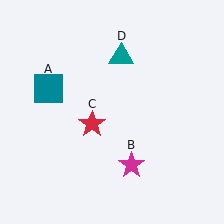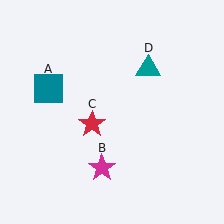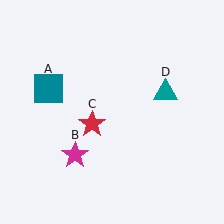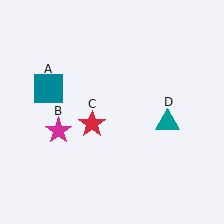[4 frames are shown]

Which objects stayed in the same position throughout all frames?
Teal square (object A) and red star (object C) remained stationary.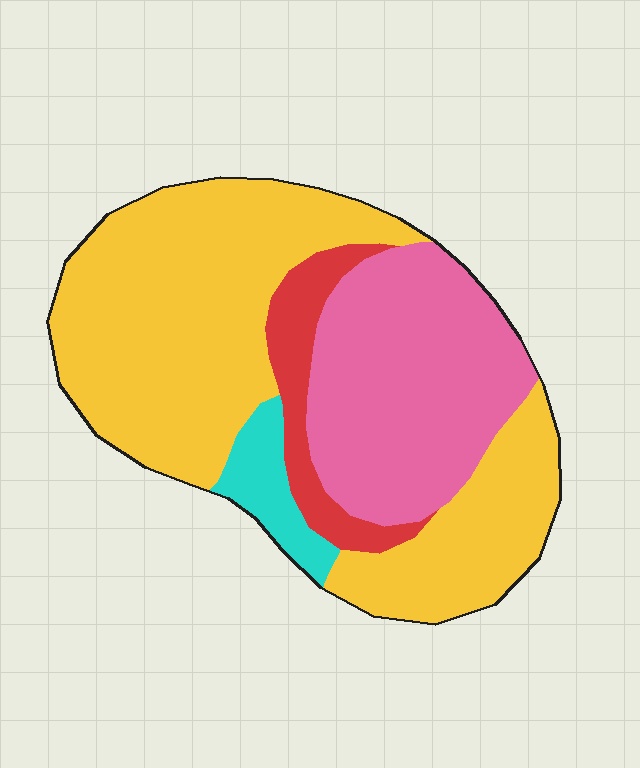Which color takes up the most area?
Yellow, at roughly 55%.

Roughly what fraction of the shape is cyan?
Cyan covers around 5% of the shape.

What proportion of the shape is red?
Red covers roughly 10% of the shape.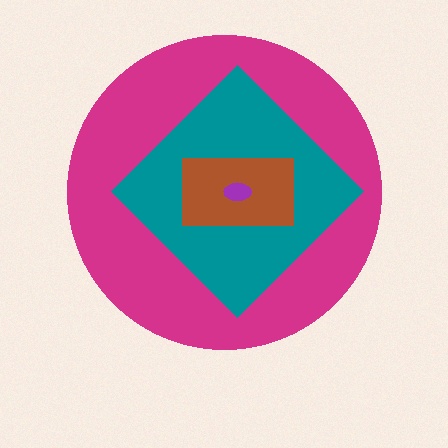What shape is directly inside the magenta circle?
The teal diamond.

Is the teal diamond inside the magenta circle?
Yes.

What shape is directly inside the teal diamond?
The brown rectangle.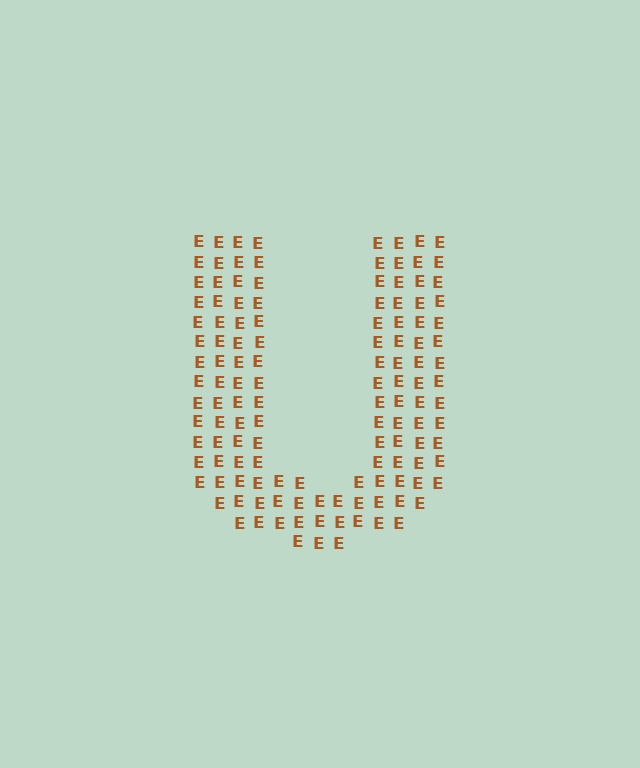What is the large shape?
The large shape is the letter U.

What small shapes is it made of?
It is made of small letter E's.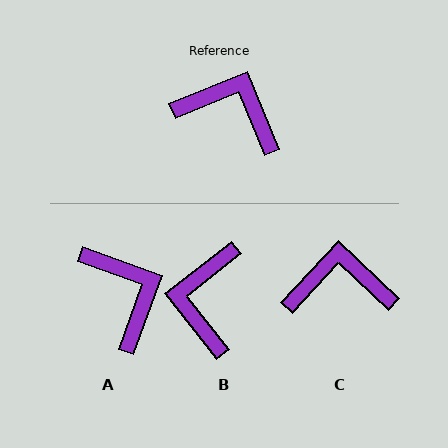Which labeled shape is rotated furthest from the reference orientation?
B, about 106 degrees away.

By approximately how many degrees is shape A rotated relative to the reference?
Approximately 42 degrees clockwise.